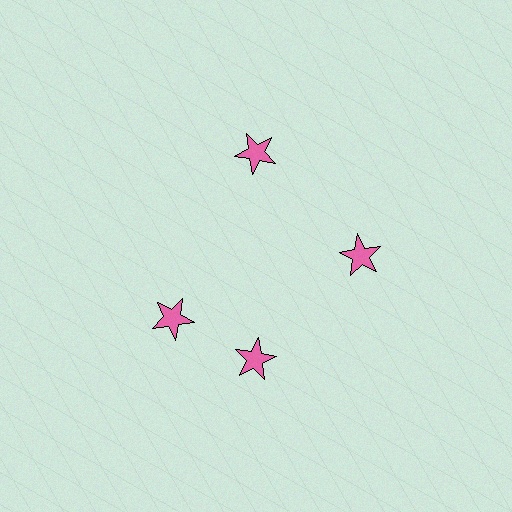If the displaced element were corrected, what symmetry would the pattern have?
It would have 4-fold rotational symmetry — the pattern would map onto itself every 90 degrees.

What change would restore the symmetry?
The symmetry would be restored by rotating it back into even spacing with its neighbors so that all 4 stars sit at equal angles and equal distance from the center.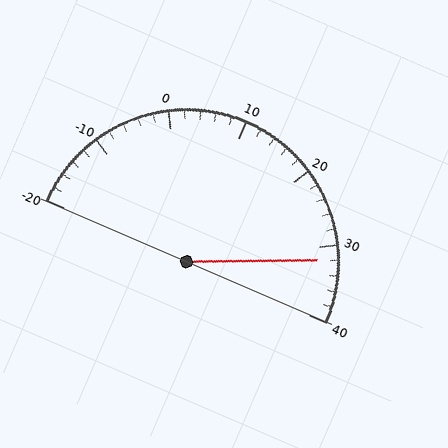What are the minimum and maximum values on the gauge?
The gauge ranges from -20 to 40.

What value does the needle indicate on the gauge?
The needle indicates approximately 32.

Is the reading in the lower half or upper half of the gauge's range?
The reading is in the upper half of the range (-20 to 40).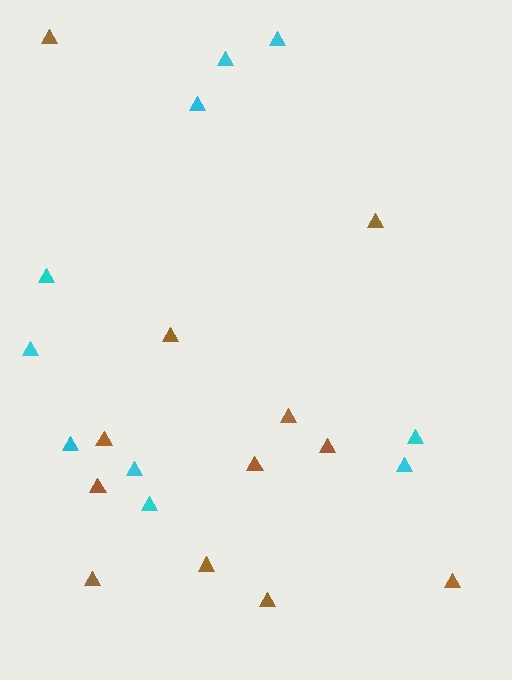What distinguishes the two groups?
There are 2 groups: one group of cyan triangles (10) and one group of brown triangles (12).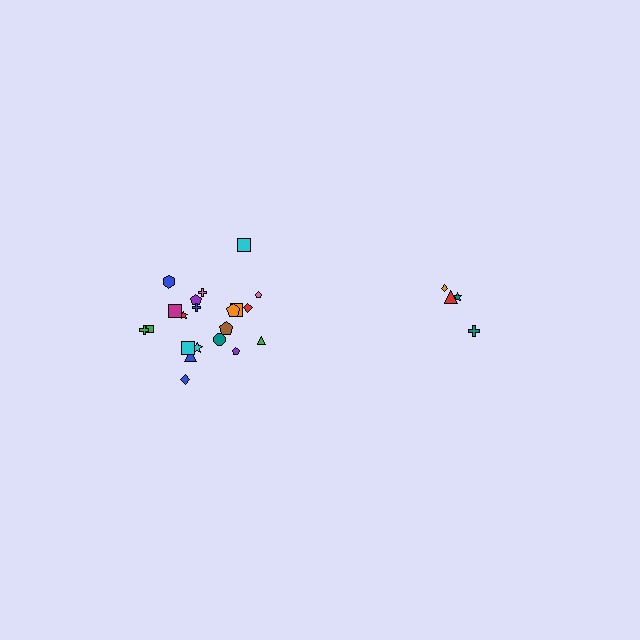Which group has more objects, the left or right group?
The left group.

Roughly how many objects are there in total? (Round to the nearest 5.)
Roughly 25 objects in total.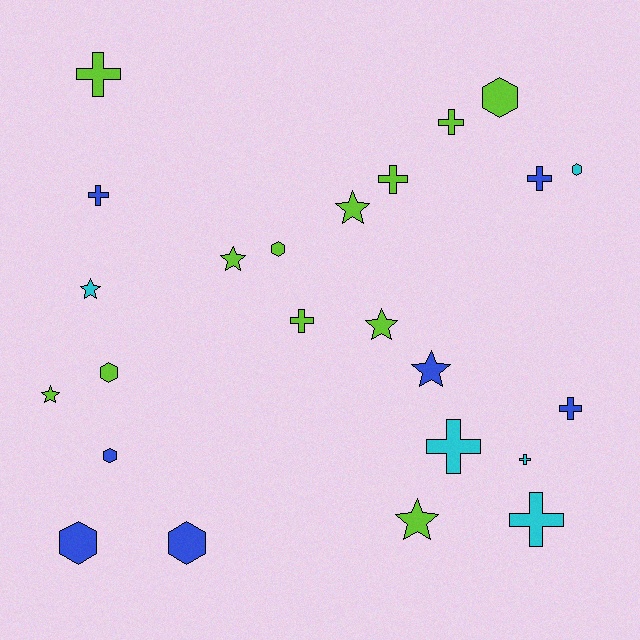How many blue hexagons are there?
There are 3 blue hexagons.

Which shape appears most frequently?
Cross, with 10 objects.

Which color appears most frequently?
Lime, with 12 objects.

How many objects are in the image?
There are 24 objects.